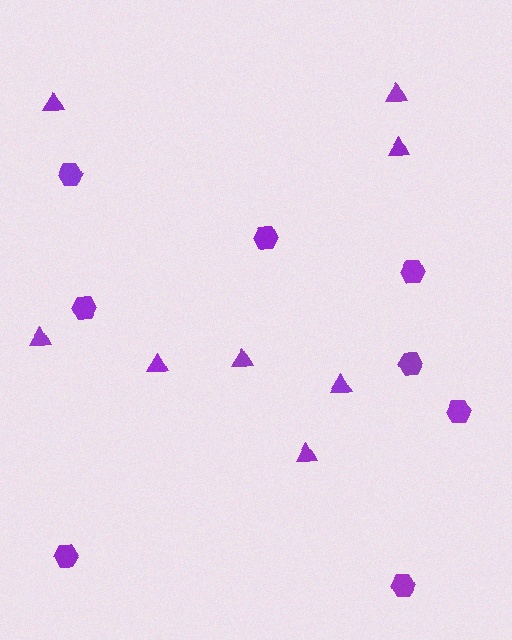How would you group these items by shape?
There are 2 groups: one group of hexagons (8) and one group of triangles (8).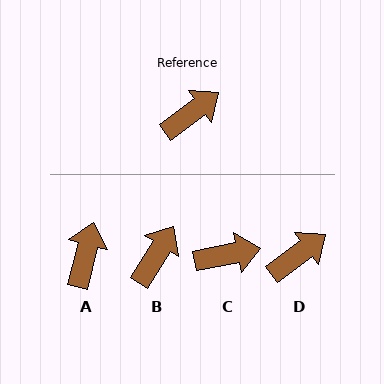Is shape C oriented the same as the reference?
No, it is off by about 25 degrees.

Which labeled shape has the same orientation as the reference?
D.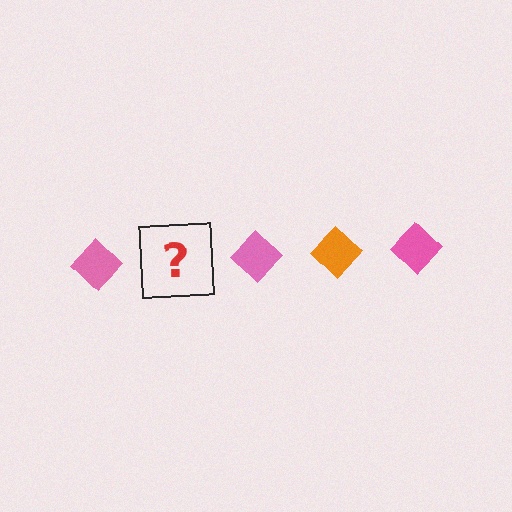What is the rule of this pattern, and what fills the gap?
The rule is that the pattern cycles through pink, orange diamonds. The gap should be filled with an orange diamond.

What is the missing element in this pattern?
The missing element is an orange diamond.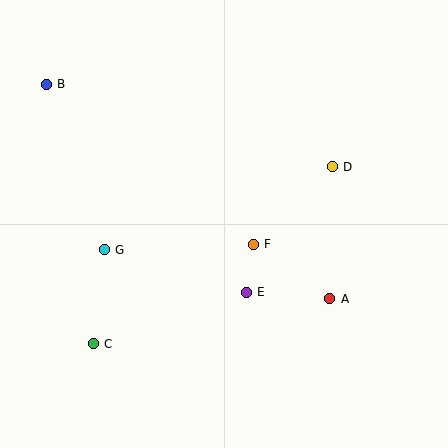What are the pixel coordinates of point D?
Point D is at (332, 167).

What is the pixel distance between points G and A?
The distance between G and A is 231 pixels.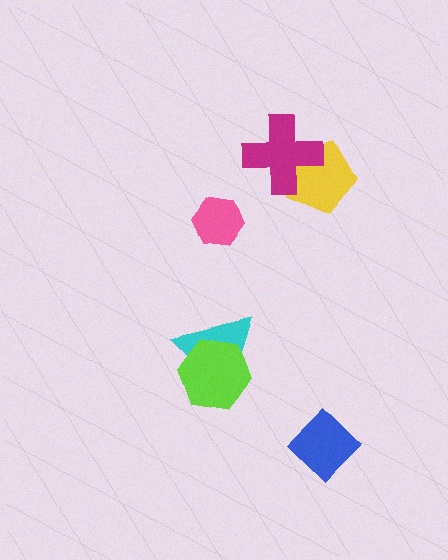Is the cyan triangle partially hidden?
Yes, it is partially covered by another shape.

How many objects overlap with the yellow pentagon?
1 object overlaps with the yellow pentagon.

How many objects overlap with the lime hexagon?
1 object overlaps with the lime hexagon.